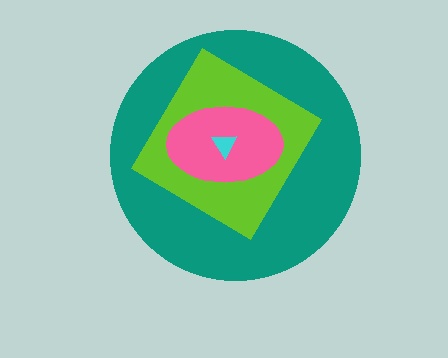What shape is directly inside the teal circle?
The lime diamond.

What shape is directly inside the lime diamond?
The pink ellipse.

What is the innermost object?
The cyan triangle.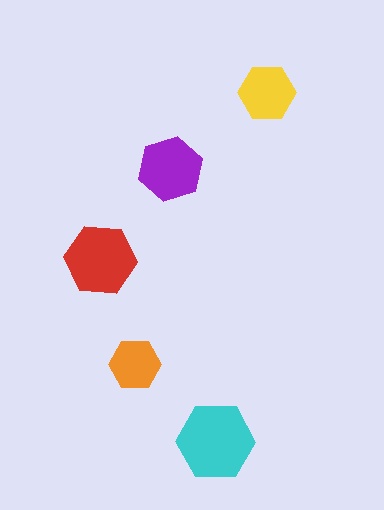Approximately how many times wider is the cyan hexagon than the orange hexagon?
About 1.5 times wider.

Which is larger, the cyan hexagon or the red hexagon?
The cyan one.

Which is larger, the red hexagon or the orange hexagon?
The red one.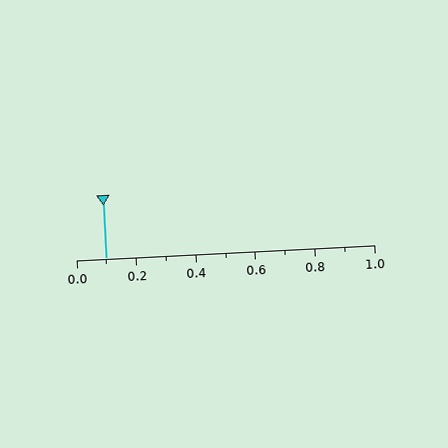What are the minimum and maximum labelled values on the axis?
The axis runs from 0.0 to 1.0.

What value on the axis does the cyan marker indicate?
The marker indicates approximately 0.1.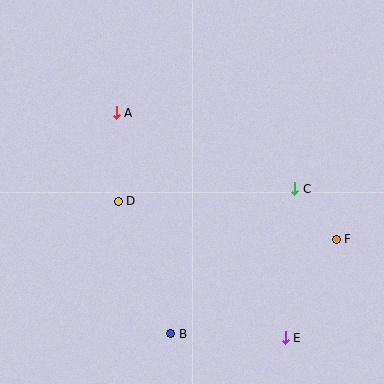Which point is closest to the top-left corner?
Point A is closest to the top-left corner.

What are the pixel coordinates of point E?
Point E is at (285, 338).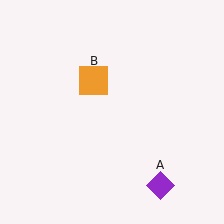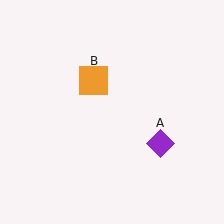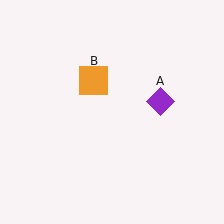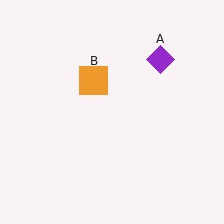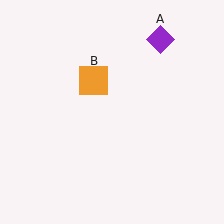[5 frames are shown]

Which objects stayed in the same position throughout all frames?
Orange square (object B) remained stationary.